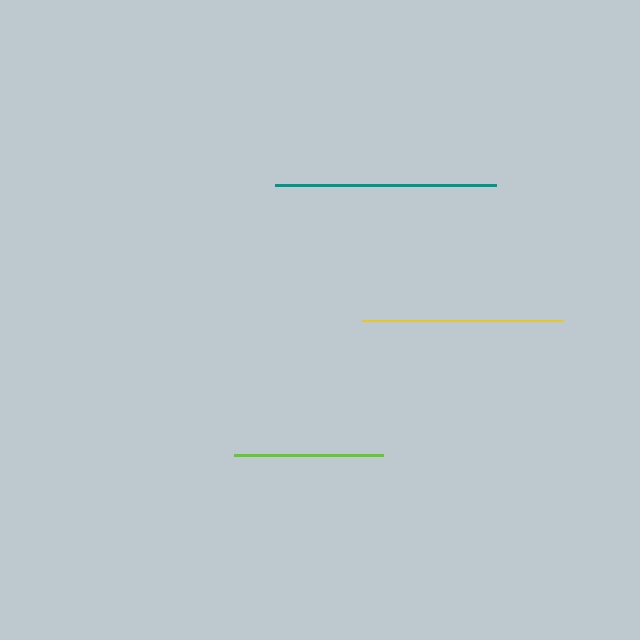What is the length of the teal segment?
The teal segment is approximately 221 pixels long.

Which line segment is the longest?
The teal line is the longest at approximately 221 pixels.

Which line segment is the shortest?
The lime line is the shortest at approximately 149 pixels.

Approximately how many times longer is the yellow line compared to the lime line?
The yellow line is approximately 1.3 times the length of the lime line.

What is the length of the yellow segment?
The yellow segment is approximately 201 pixels long.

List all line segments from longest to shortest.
From longest to shortest: teal, yellow, lime.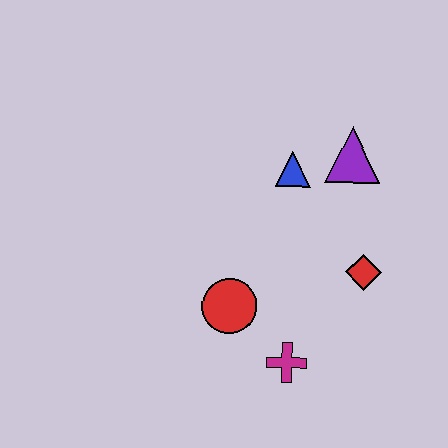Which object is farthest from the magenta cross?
The purple triangle is farthest from the magenta cross.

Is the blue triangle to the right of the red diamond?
No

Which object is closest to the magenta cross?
The red circle is closest to the magenta cross.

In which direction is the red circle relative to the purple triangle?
The red circle is below the purple triangle.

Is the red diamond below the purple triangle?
Yes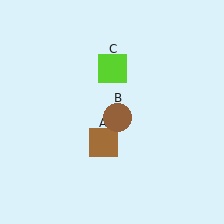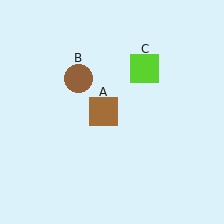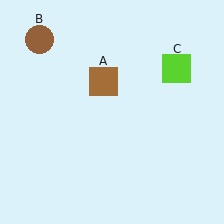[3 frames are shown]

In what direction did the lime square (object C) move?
The lime square (object C) moved right.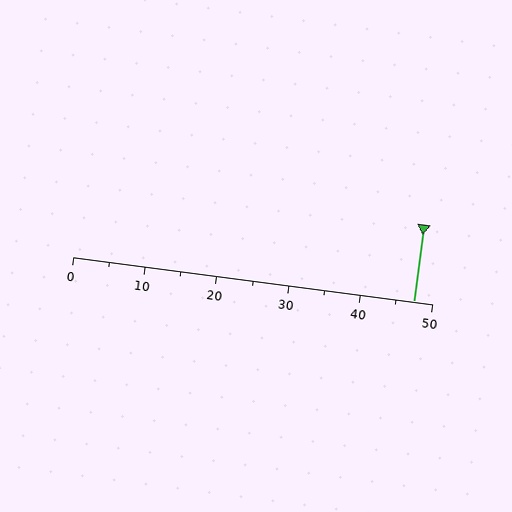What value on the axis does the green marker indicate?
The marker indicates approximately 47.5.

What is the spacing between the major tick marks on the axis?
The major ticks are spaced 10 apart.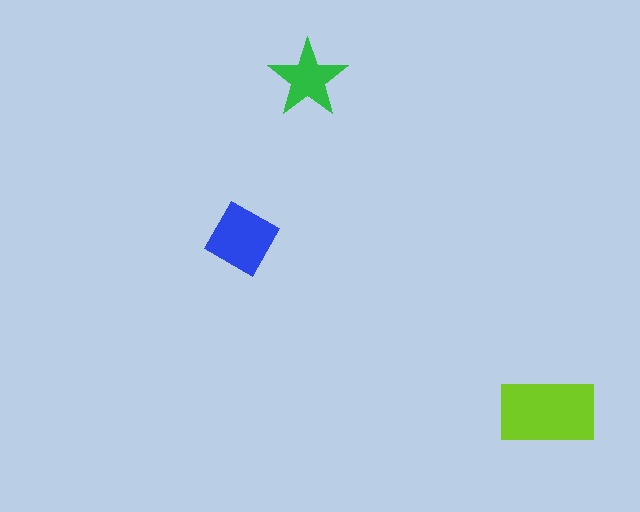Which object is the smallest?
The green star.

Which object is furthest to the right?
The lime rectangle is rightmost.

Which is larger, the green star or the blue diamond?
The blue diamond.